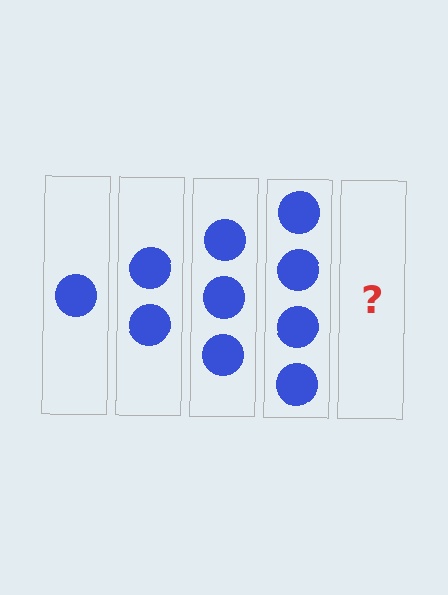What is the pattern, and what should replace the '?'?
The pattern is that each step adds one more circle. The '?' should be 5 circles.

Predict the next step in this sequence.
The next step is 5 circles.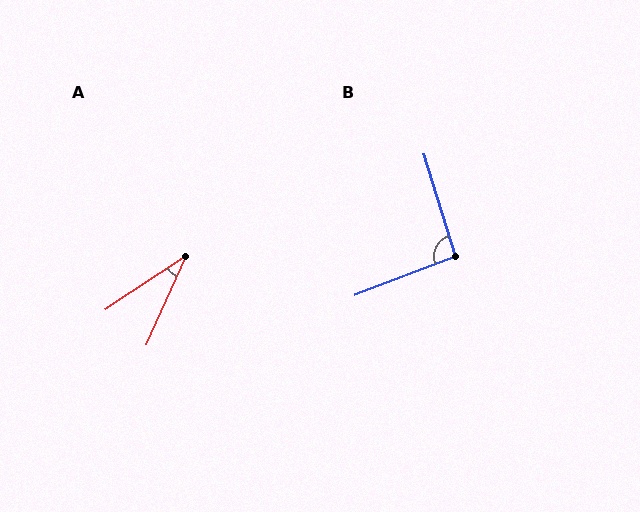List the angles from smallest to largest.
A (33°), B (94°).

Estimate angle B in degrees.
Approximately 94 degrees.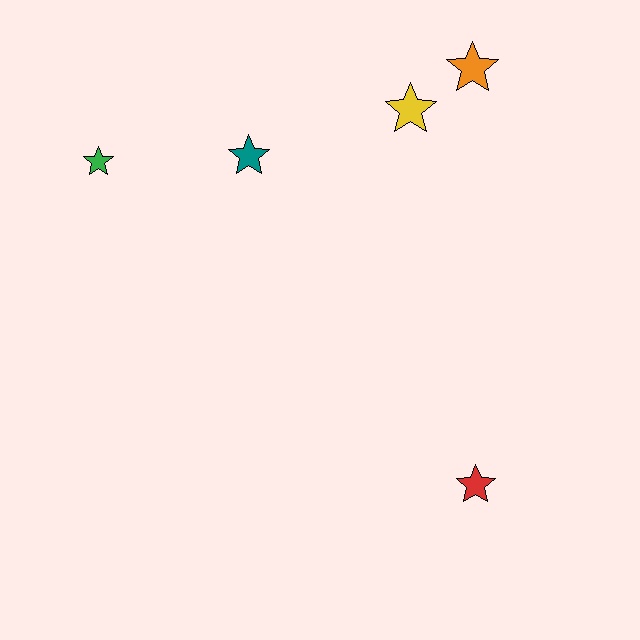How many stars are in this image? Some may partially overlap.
There are 5 stars.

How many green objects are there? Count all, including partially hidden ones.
There is 1 green object.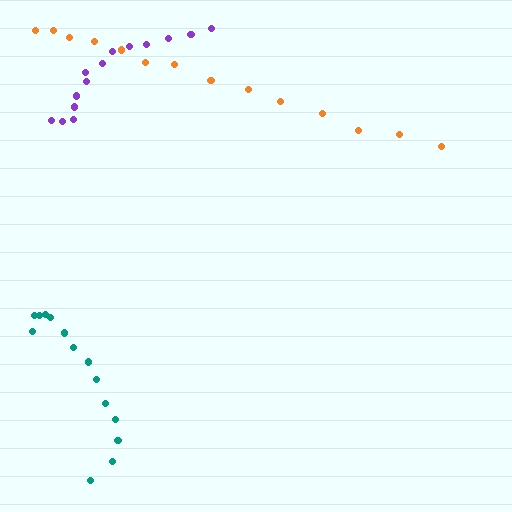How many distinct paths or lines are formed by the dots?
There are 3 distinct paths.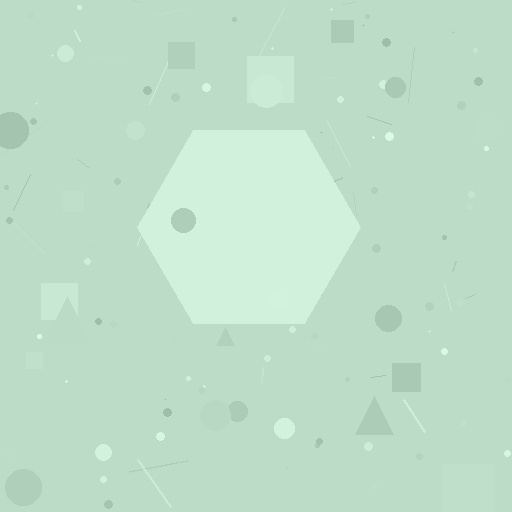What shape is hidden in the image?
A hexagon is hidden in the image.